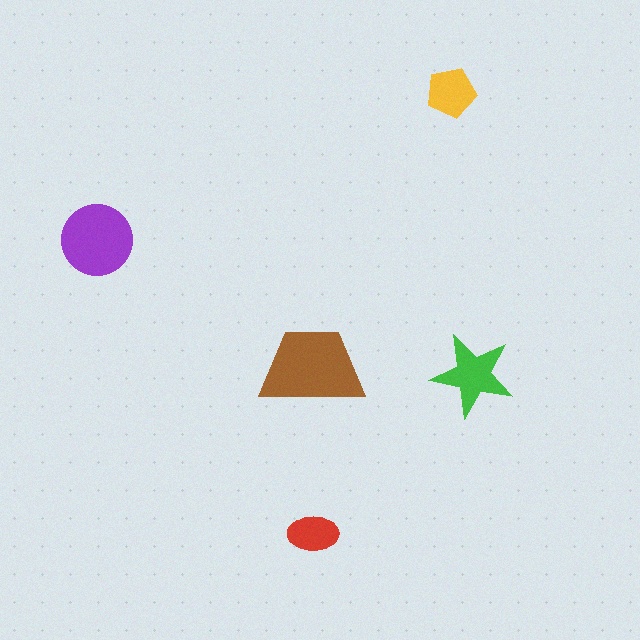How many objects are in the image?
There are 5 objects in the image.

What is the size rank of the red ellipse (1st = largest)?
5th.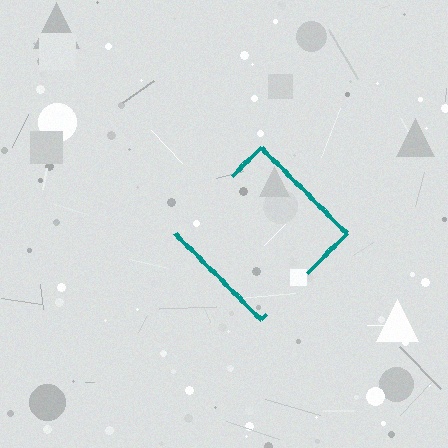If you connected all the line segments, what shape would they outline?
They would outline a diamond.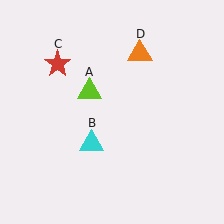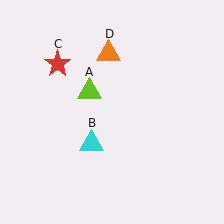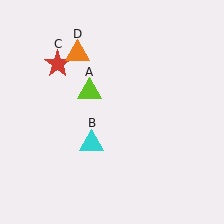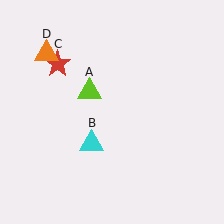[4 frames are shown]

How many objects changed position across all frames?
1 object changed position: orange triangle (object D).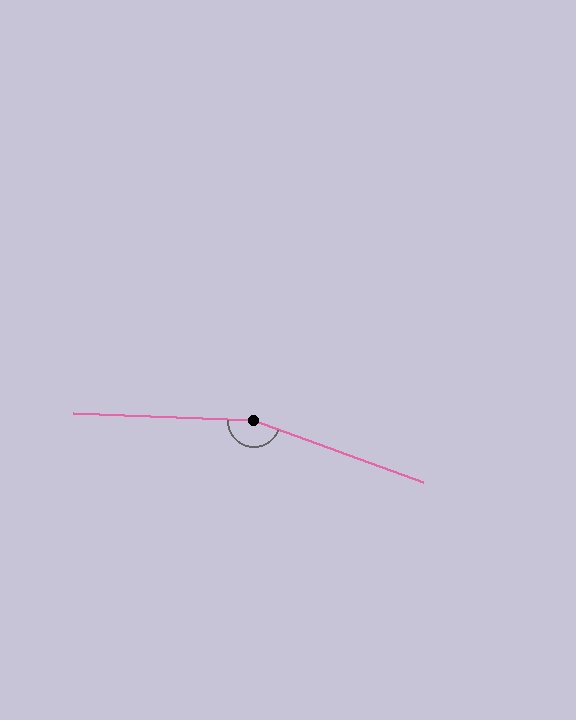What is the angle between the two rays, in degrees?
Approximately 162 degrees.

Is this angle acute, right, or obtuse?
It is obtuse.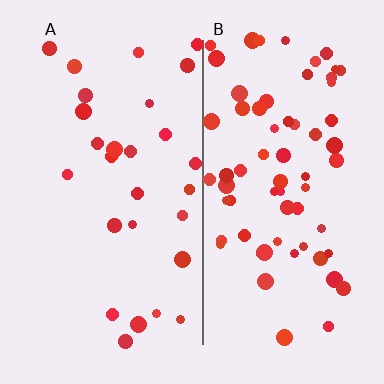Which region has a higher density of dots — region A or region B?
B (the right).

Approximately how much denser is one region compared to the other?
Approximately 2.5× — region B over region A.